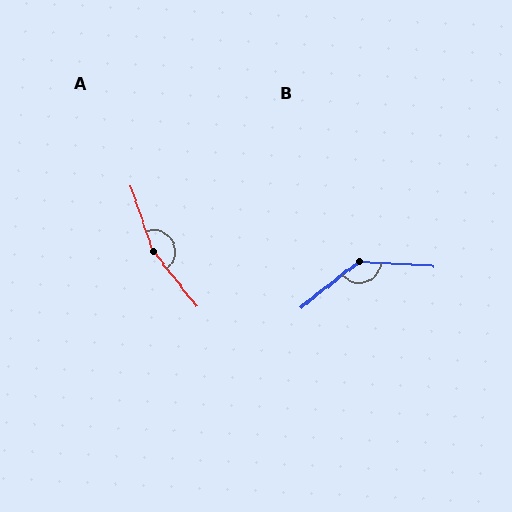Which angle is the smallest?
B, at approximately 138 degrees.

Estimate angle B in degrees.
Approximately 138 degrees.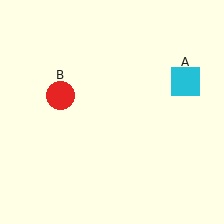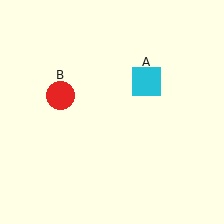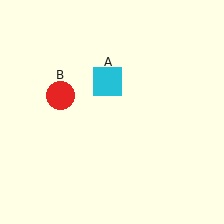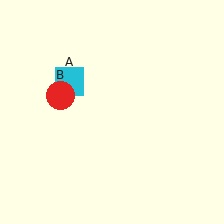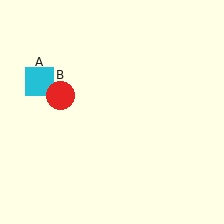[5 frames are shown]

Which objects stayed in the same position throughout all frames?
Red circle (object B) remained stationary.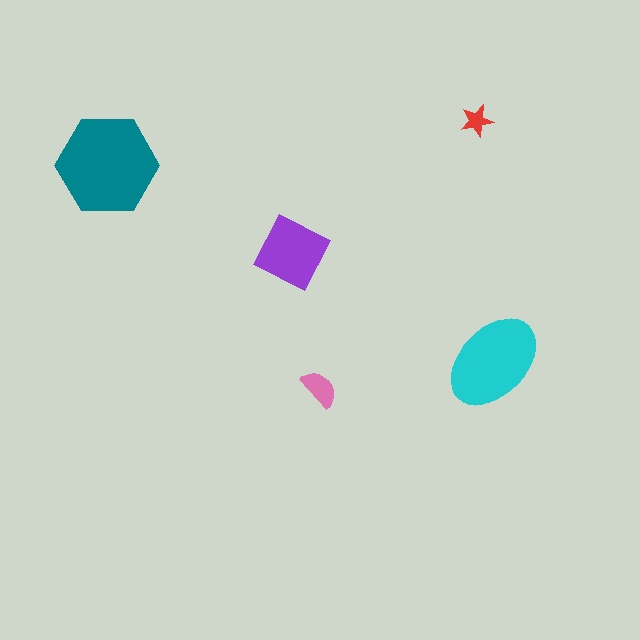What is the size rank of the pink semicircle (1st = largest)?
4th.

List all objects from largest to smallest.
The teal hexagon, the cyan ellipse, the purple diamond, the pink semicircle, the red star.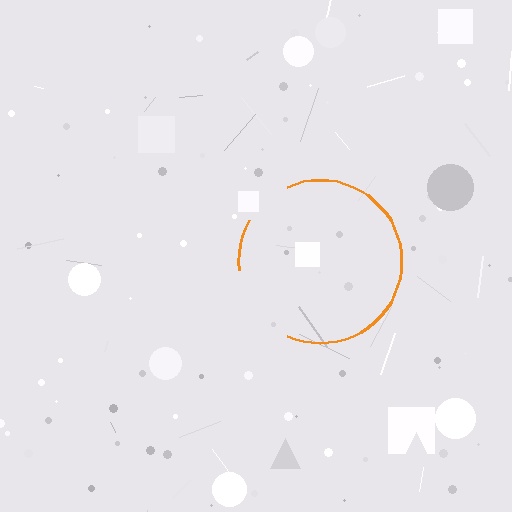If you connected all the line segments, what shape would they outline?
They would outline a circle.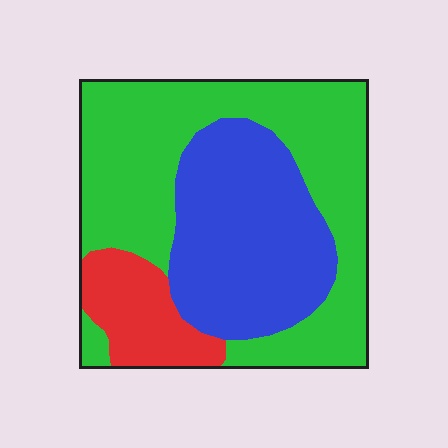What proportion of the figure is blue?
Blue takes up between a third and a half of the figure.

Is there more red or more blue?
Blue.